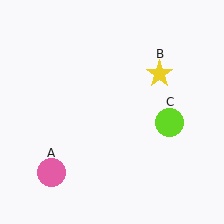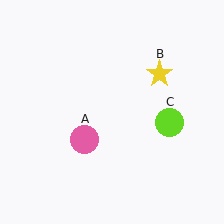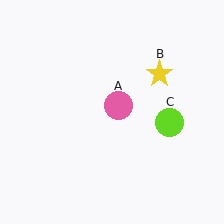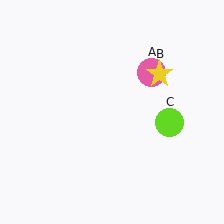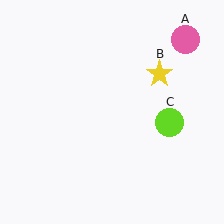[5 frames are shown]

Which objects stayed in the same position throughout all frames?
Yellow star (object B) and lime circle (object C) remained stationary.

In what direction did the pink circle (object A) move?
The pink circle (object A) moved up and to the right.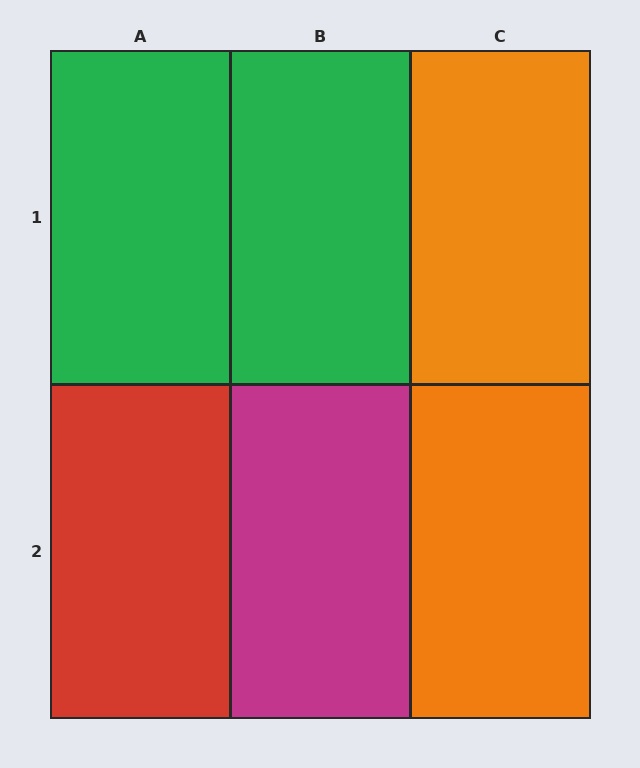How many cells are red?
1 cell is red.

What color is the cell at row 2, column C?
Orange.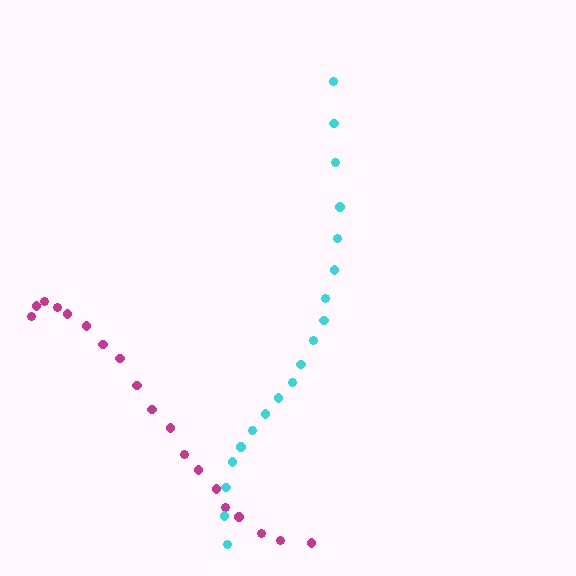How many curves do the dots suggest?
There are 2 distinct paths.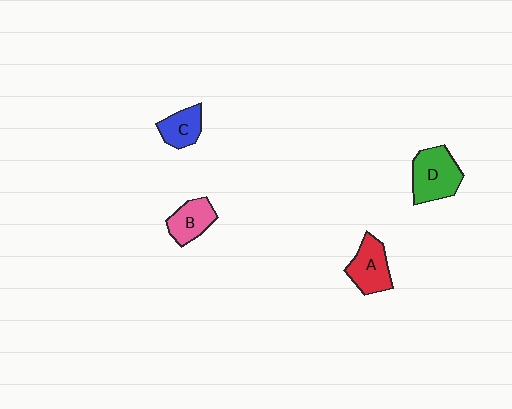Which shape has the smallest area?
Shape C (blue).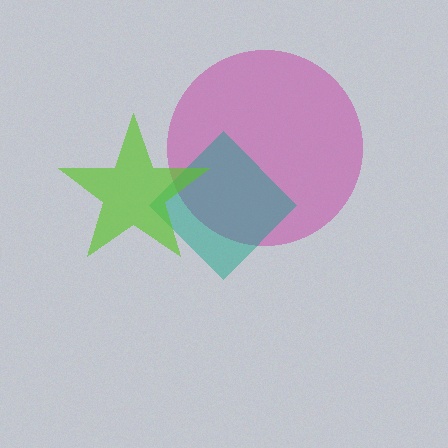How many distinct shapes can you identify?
There are 3 distinct shapes: a magenta circle, a teal diamond, a lime star.